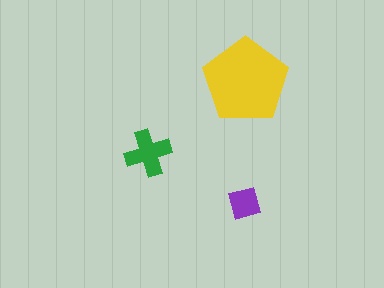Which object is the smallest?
The purple square.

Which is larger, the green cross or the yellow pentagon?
The yellow pentagon.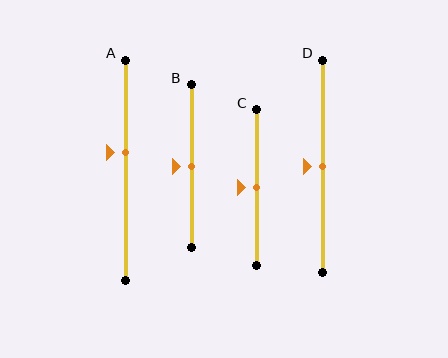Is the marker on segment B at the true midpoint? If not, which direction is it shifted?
Yes, the marker on segment B is at the true midpoint.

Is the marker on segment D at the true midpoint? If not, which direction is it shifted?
Yes, the marker on segment D is at the true midpoint.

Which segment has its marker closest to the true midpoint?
Segment B has its marker closest to the true midpoint.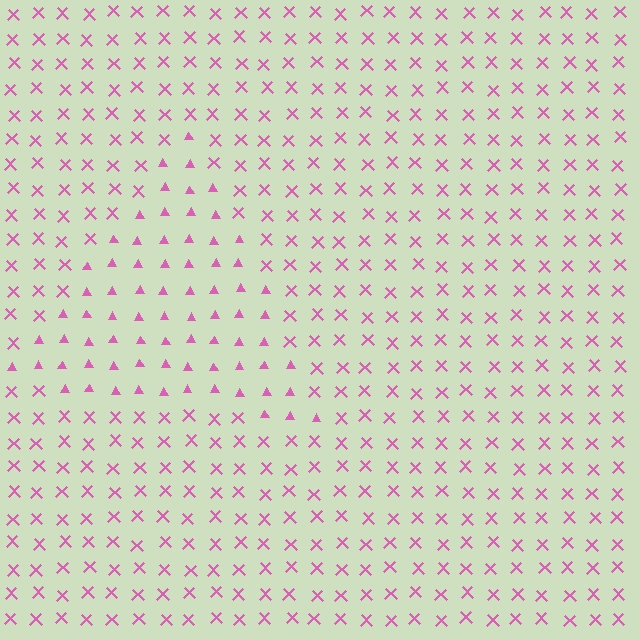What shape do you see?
I see a triangle.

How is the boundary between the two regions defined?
The boundary is defined by a change in element shape: triangles inside vs. X marks outside. All elements share the same color and spacing.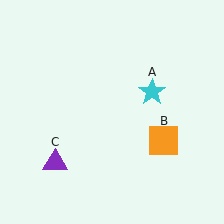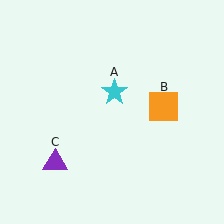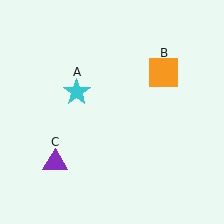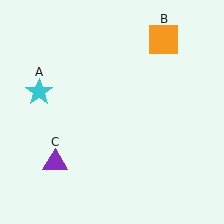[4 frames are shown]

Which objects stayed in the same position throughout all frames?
Purple triangle (object C) remained stationary.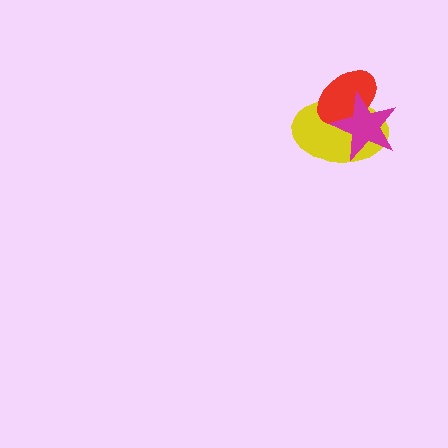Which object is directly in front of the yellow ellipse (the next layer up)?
The red ellipse is directly in front of the yellow ellipse.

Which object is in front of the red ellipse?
The magenta star is in front of the red ellipse.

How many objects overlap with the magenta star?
2 objects overlap with the magenta star.